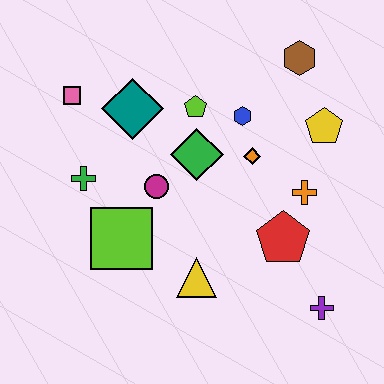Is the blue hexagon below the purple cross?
No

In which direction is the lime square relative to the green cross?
The lime square is below the green cross.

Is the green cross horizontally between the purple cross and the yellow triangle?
No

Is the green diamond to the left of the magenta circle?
No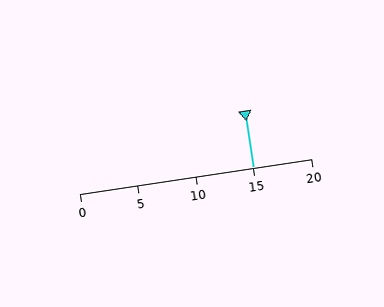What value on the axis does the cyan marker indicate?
The marker indicates approximately 15.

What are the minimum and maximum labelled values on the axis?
The axis runs from 0 to 20.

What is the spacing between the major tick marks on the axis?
The major ticks are spaced 5 apart.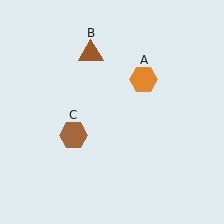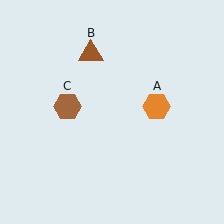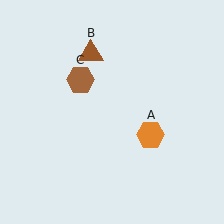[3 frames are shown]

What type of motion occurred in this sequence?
The orange hexagon (object A), brown hexagon (object C) rotated clockwise around the center of the scene.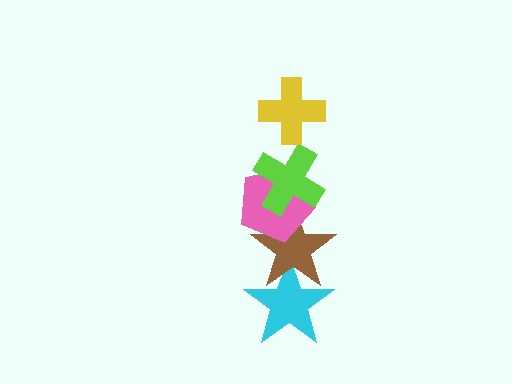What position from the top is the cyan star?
The cyan star is 5th from the top.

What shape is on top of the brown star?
The pink pentagon is on top of the brown star.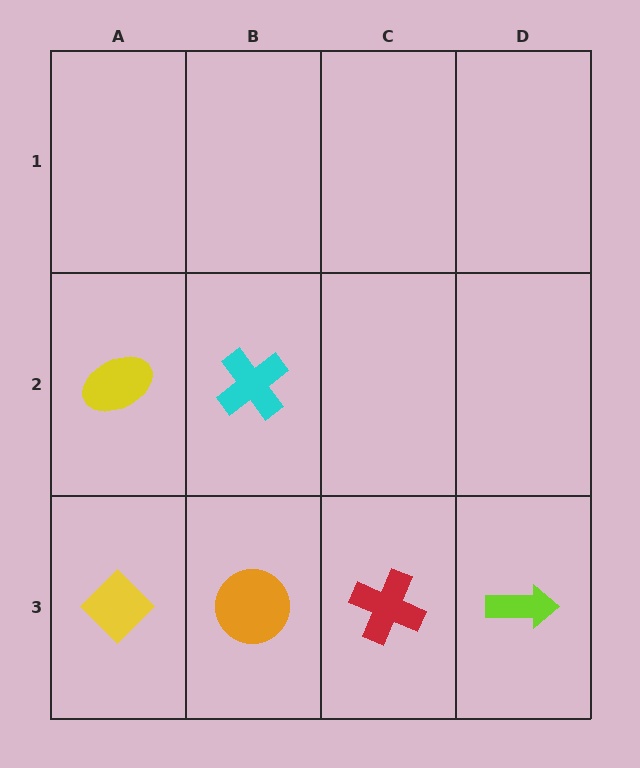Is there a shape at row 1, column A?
No, that cell is empty.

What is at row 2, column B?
A cyan cross.